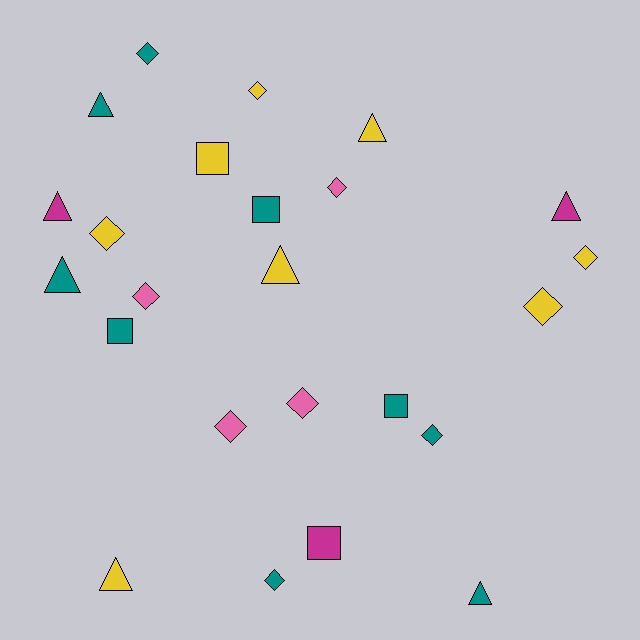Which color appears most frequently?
Teal, with 9 objects.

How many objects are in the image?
There are 24 objects.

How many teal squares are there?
There are 3 teal squares.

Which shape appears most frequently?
Diamond, with 11 objects.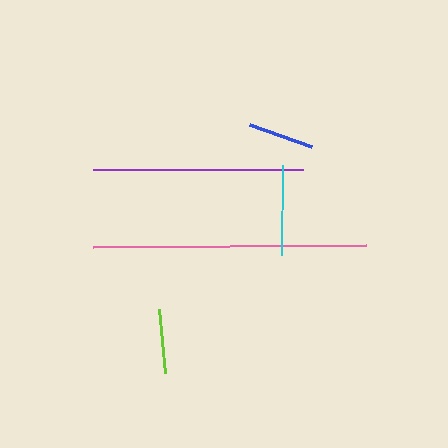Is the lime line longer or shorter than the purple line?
The purple line is longer than the lime line.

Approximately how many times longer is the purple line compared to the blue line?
The purple line is approximately 3.2 times the length of the blue line.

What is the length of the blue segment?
The blue segment is approximately 65 pixels long.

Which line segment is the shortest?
The lime line is the shortest at approximately 64 pixels.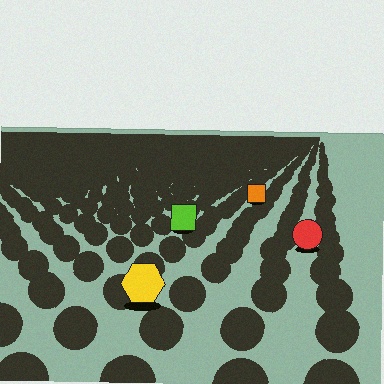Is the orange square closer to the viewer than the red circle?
No. The red circle is closer — you can tell from the texture gradient: the ground texture is coarser near it.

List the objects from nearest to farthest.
From nearest to farthest: the yellow hexagon, the red circle, the lime square, the orange square.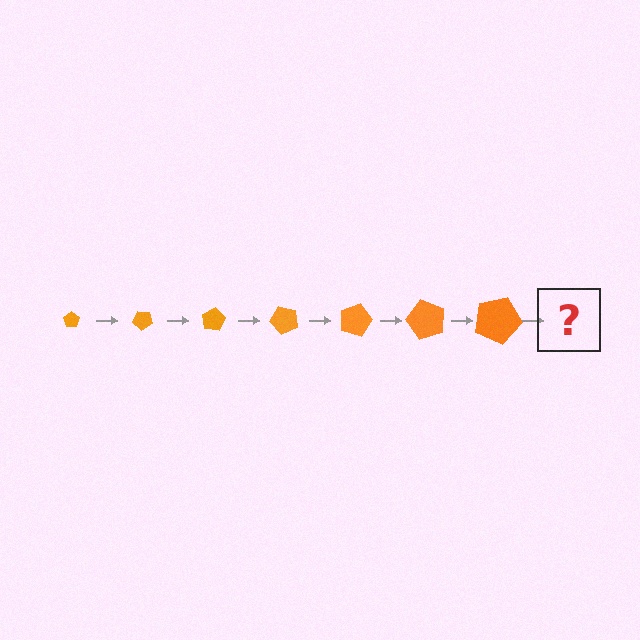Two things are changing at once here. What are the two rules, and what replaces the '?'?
The two rules are that the pentagon grows larger each step and it rotates 40 degrees each step. The '?' should be a pentagon, larger than the previous one and rotated 280 degrees from the start.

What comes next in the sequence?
The next element should be a pentagon, larger than the previous one and rotated 280 degrees from the start.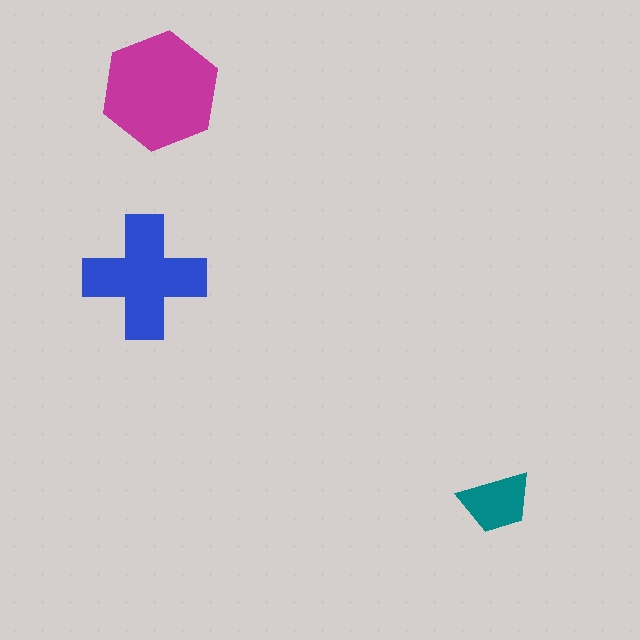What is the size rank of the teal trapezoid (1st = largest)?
3rd.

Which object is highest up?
The magenta hexagon is topmost.